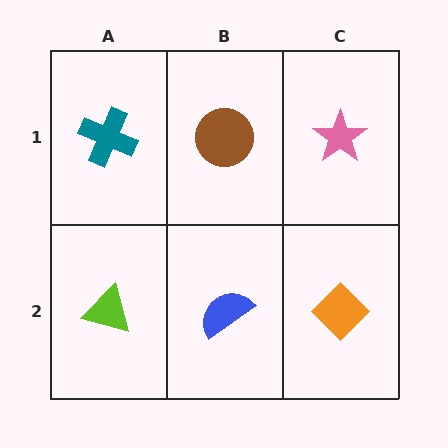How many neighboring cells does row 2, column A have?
2.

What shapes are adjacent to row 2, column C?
A pink star (row 1, column C), a blue semicircle (row 2, column B).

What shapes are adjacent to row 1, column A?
A lime triangle (row 2, column A), a brown circle (row 1, column B).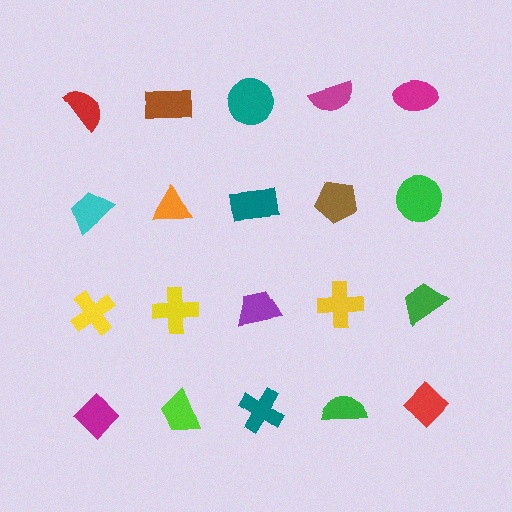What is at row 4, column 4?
A green semicircle.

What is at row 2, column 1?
A cyan trapezoid.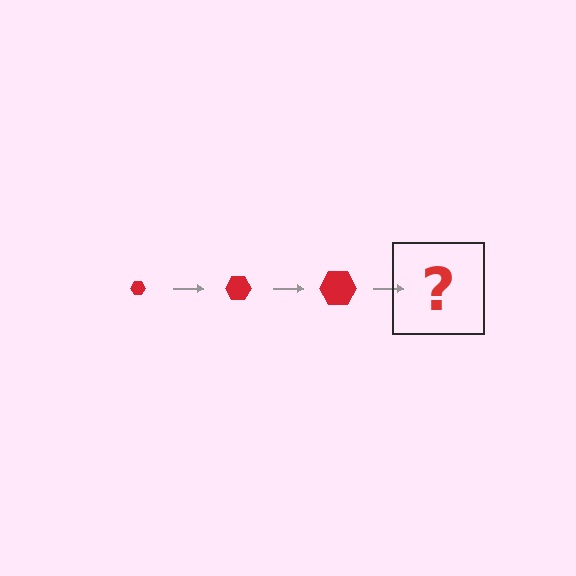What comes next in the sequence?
The next element should be a red hexagon, larger than the previous one.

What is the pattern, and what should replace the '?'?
The pattern is that the hexagon gets progressively larger each step. The '?' should be a red hexagon, larger than the previous one.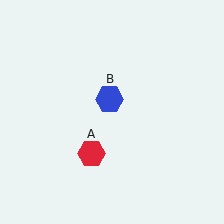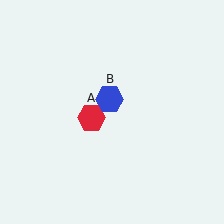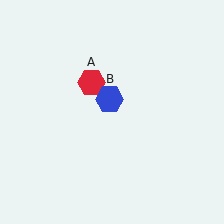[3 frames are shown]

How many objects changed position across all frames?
1 object changed position: red hexagon (object A).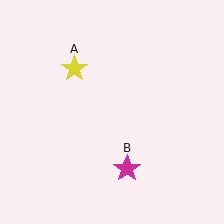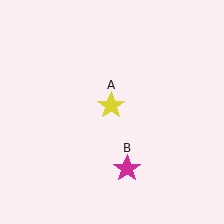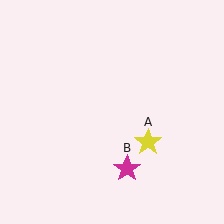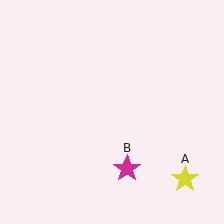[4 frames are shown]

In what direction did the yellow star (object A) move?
The yellow star (object A) moved down and to the right.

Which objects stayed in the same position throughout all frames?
Magenta star (object B) remained stationary.